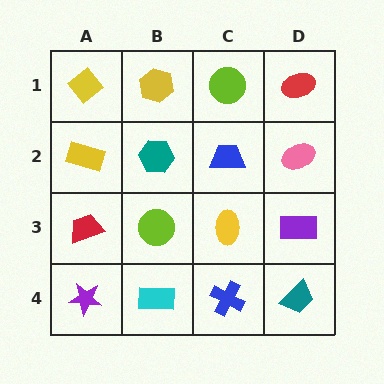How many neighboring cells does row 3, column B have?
4.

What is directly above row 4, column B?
A lime circle.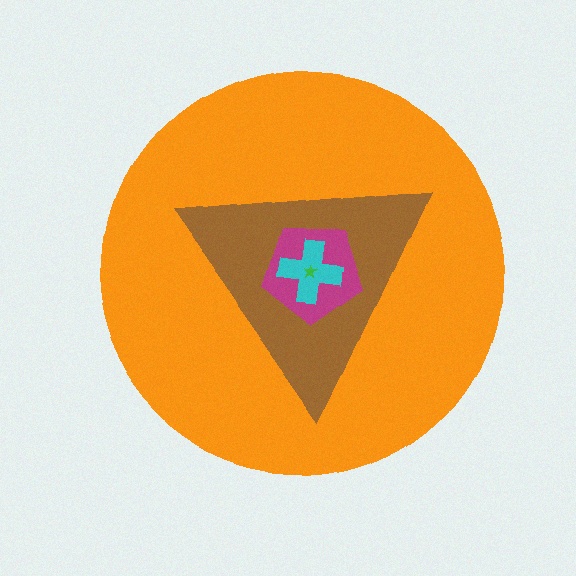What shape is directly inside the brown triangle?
The magenta pentagon.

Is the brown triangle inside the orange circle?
Yes.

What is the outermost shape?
The orange circle.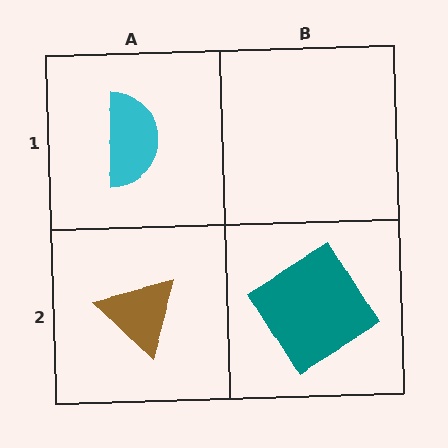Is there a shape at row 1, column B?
No, that cell is empty.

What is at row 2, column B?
A teal diamond.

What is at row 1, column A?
A cyan semicircle.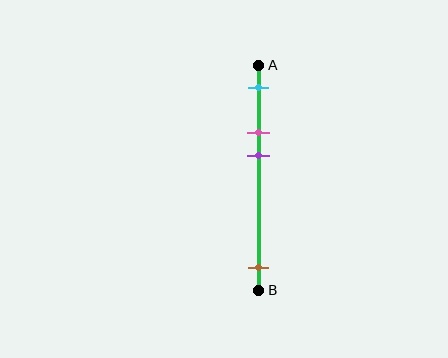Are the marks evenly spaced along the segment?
No, the marks are not evenly spaced.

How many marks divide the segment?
There are 4 marks dividing the segment.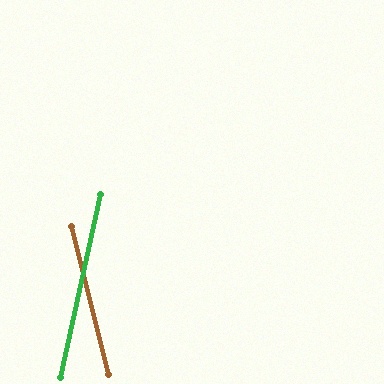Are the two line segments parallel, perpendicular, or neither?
Neither parallel nor perpendicular — they differ by about 27°.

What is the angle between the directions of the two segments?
Approximately 27 degrees.